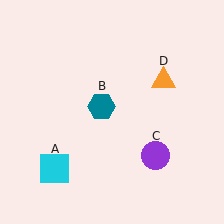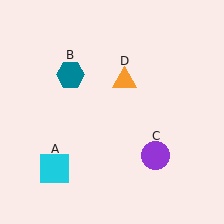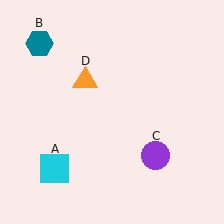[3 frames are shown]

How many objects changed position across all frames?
2 objects changed position: teal hexagon (object B), orange triangle (object D).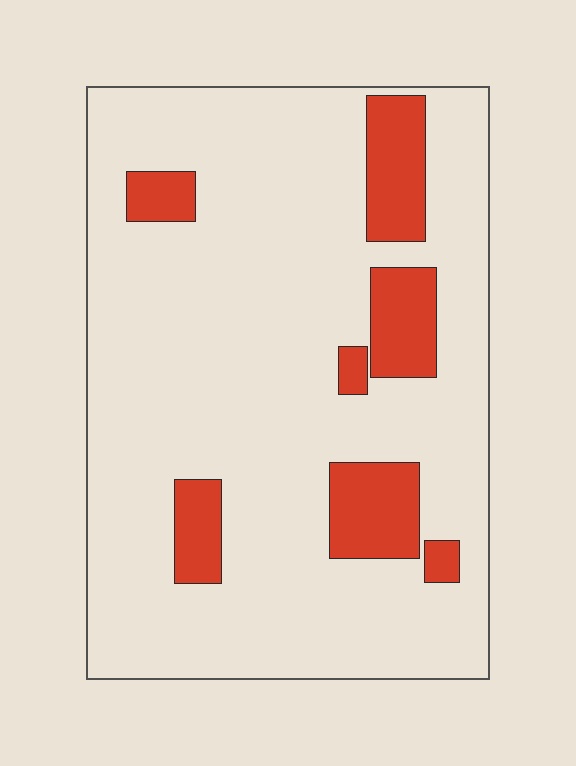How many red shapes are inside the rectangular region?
7.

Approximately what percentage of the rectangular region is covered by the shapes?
Approximately 15%.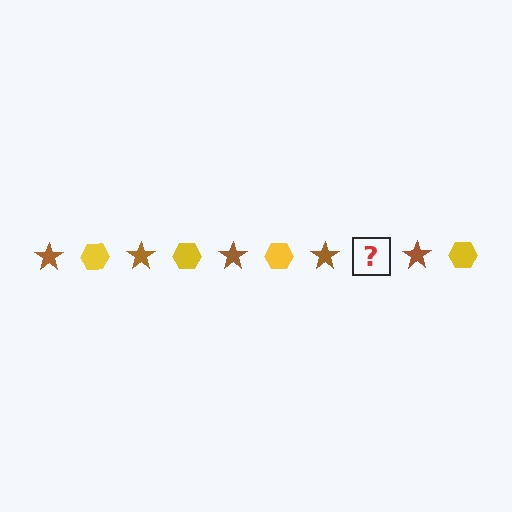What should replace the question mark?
The question mark should be replaced with a yellow hexagon.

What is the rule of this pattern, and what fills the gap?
The rule is that the pattern alternates between brown star and yellow hexagon. The gap should be filled with a yellow hexagon.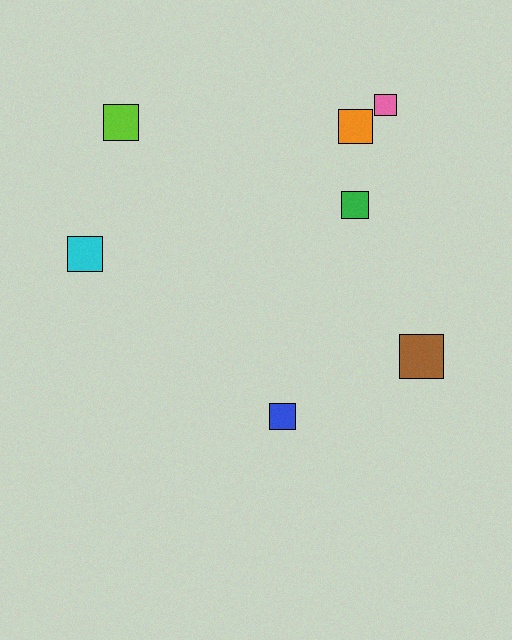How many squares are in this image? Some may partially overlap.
There are 7 squares.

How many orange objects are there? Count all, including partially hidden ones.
There is 1 orange object.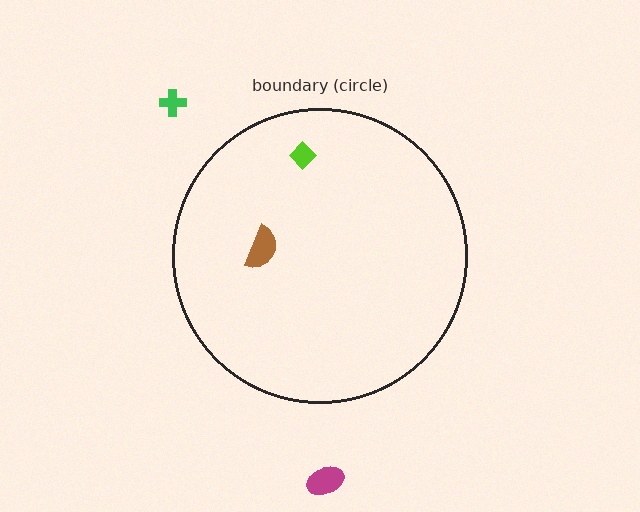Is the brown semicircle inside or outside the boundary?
Inside.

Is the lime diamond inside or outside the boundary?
Inside.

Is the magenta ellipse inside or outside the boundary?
Outside.